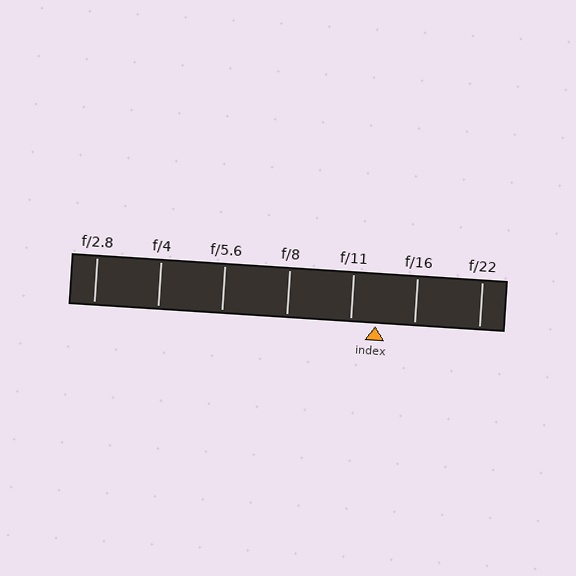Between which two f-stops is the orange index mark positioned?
The index mark is between f/11 and f/16.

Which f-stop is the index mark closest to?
The index mark is closest to f/11.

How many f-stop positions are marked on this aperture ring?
There are 7 f-stop positions marked.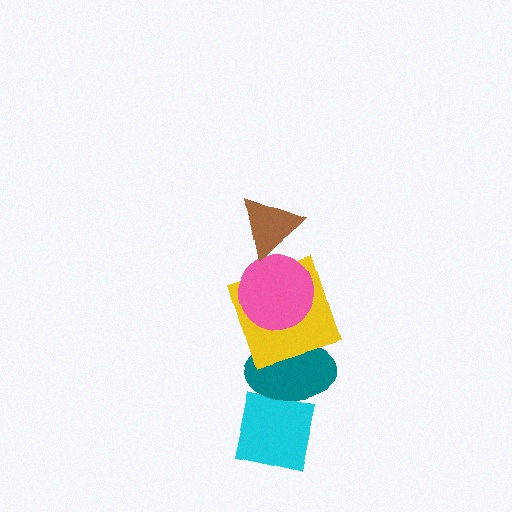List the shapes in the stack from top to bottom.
From top to bottom: the brown triangle, the pink circle, the yellow square, the teal ellipse, the cyan square.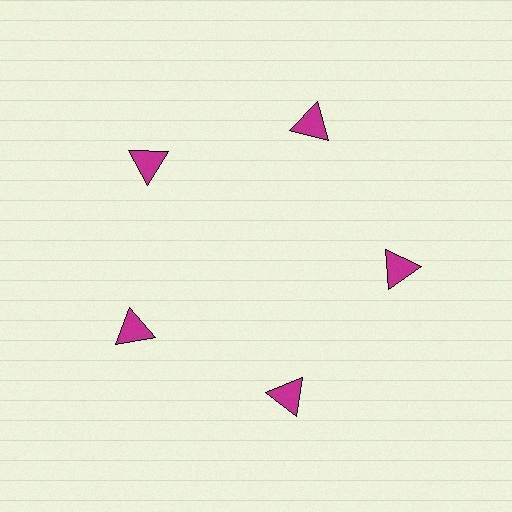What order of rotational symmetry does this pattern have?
This pattern has 5-fold rotational symmetry.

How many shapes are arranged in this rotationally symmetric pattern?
There are 5 shapes, arranged in 5 groups of 1.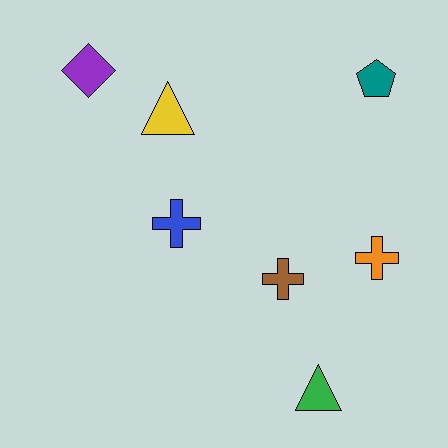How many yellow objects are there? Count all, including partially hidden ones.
There is 1 yellow object.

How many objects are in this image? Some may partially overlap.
There are 7 objects.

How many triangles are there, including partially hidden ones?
There are 2 triangles.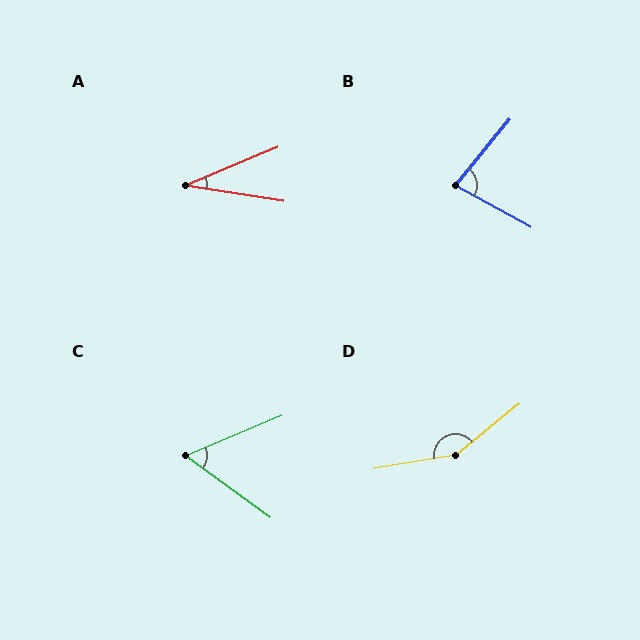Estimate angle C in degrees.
Approximately 58 degrees.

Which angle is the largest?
D, at approximately 150 degrees.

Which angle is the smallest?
A, at approximately 32 degrees.